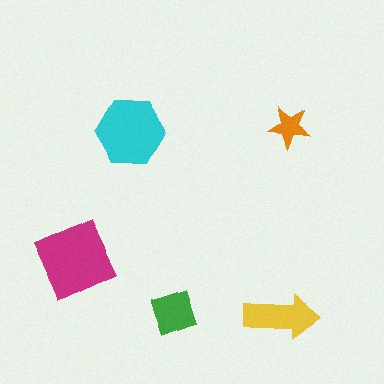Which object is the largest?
The magenta square.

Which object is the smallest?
The orange star.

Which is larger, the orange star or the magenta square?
The magenta square.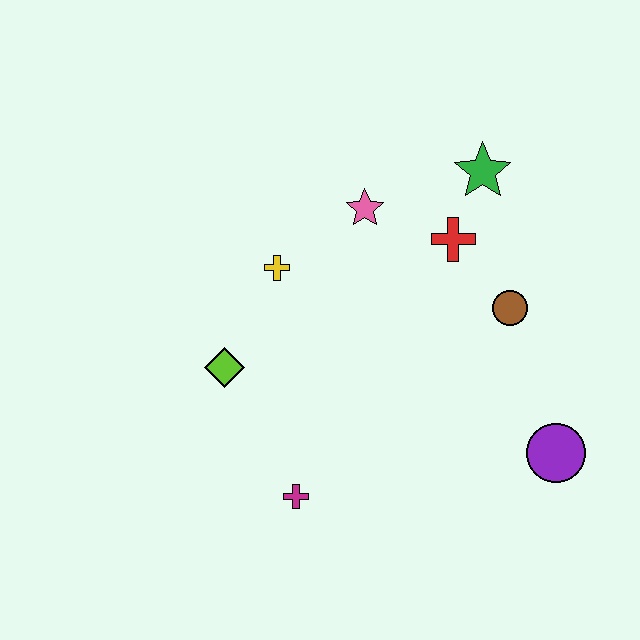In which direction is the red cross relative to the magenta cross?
The red cross is above the magenta cross.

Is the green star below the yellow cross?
No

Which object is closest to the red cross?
The green star is closest to the red cross.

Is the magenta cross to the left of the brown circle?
Yes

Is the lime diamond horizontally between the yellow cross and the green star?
No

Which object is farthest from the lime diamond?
The purple circle is farthest from the lime diamond.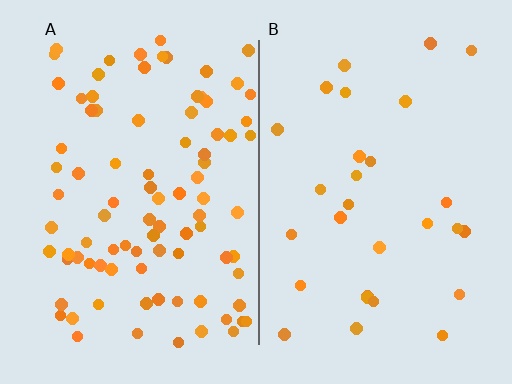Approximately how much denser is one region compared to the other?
Approximately 3.1× — region A over region B.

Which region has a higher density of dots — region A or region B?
A (the left).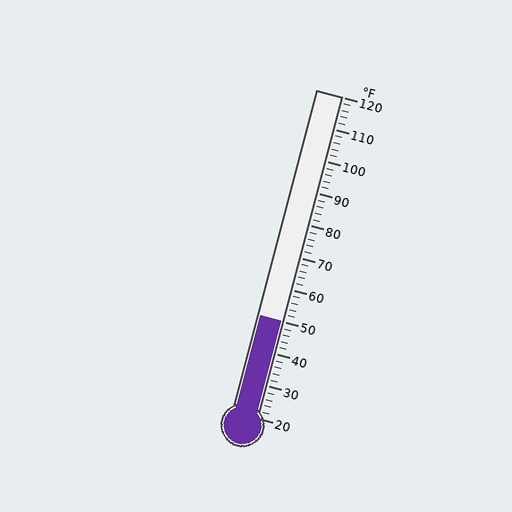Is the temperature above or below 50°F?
The temperature is at 50°F.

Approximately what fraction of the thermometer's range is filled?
The thermometer is filled to approximately 30% of its range.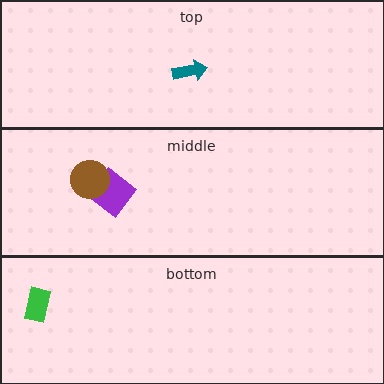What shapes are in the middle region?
The purple diamond, the brown circle.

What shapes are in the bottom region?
The green rectangle.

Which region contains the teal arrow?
The top region.